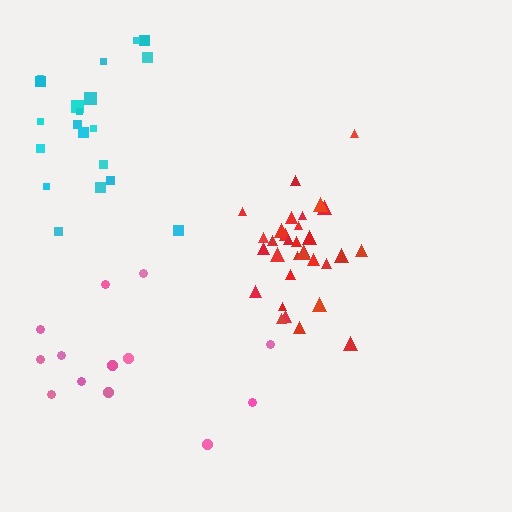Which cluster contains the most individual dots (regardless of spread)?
Red (32).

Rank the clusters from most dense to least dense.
red, cyan, pink.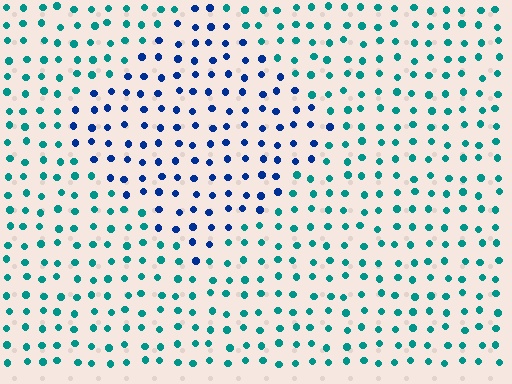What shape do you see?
I see a diamond.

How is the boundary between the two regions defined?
The boundary is defined purely by a slight shift in hue (about 46 degrees). Spacing, size, and orientation are identical on both sides.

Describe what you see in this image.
The image is filled with small teal elements in a uniform arrangement. A diamond-shaped region is visible where the elements are tinted to a slightly different hue, forming a subtle color boundary.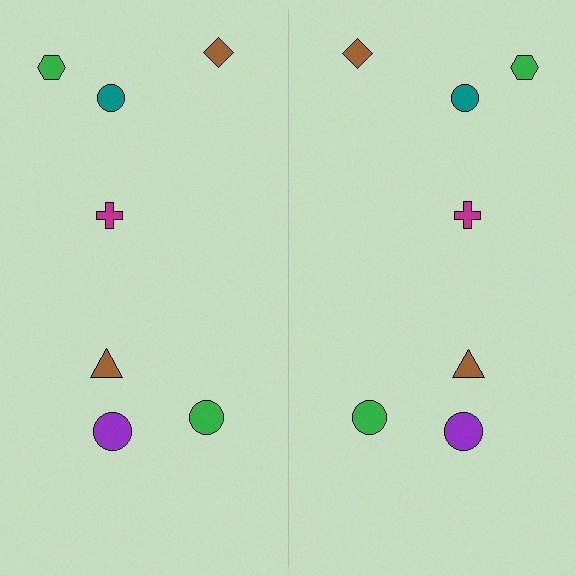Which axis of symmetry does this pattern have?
The pattern has a vertical axis of symmetry running through the center of the image.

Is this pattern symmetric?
Yes, this pattern has bilateral (reflection) symmetry.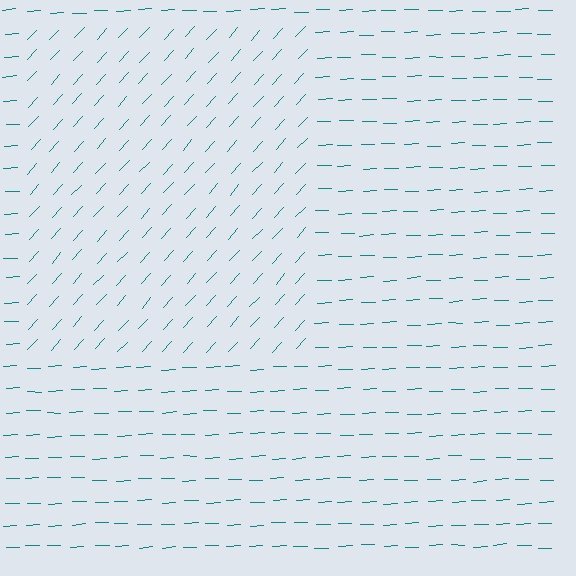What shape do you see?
I see a rectangle.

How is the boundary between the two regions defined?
The boundary is defined purely by a change in line orientation (approximately 45 degrees difference). All lines are the same color and thickness.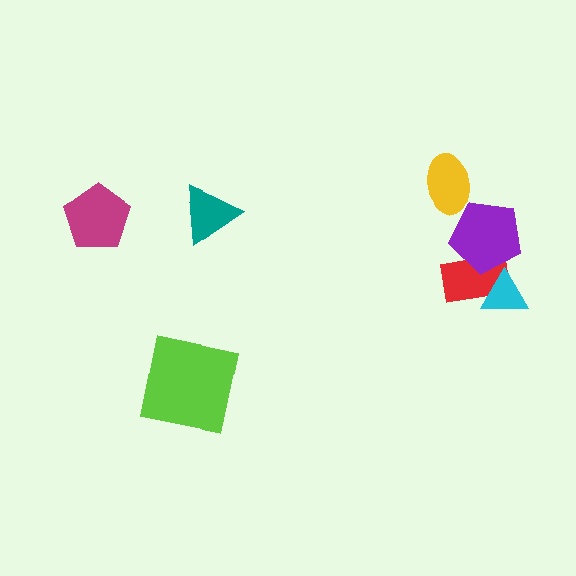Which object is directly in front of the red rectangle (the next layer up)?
The cyan triangle is directly in front of the red rectangle.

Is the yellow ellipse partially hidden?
No, no other shape covers it.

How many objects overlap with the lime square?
0 objects overlap with the lime square.